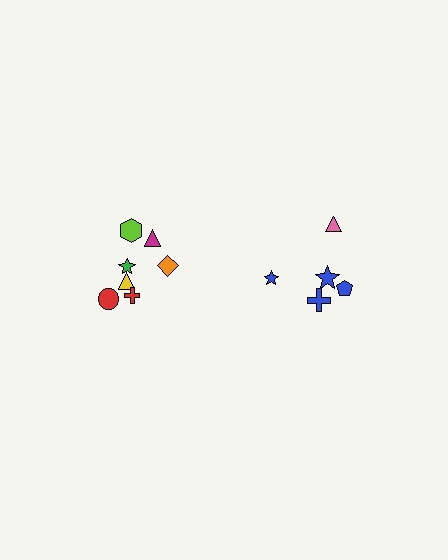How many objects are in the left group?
There are 7 objects.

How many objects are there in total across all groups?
There are 12 objects.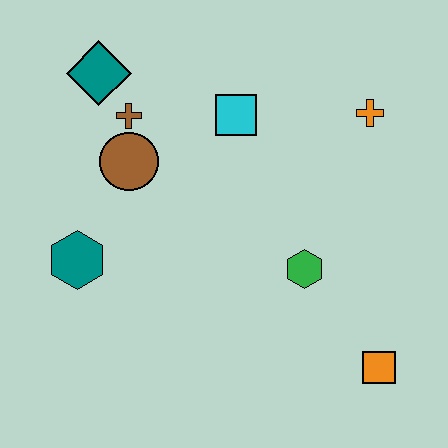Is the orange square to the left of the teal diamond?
No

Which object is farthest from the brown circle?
The orange square is farthest from the brown circle.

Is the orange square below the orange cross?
Yes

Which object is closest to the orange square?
The green hexagon is closest to the orange square.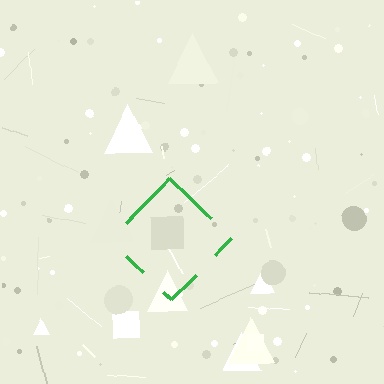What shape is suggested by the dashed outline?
The dashed outline suggests a diamond.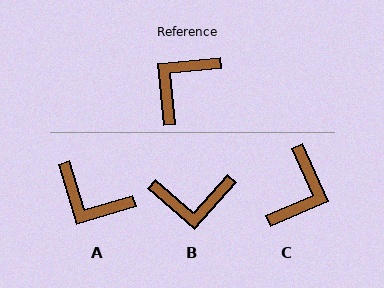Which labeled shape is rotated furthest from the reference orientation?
C, about 161 degrees away.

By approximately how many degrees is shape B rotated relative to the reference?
Approximately 133 degrees counter-clockwise.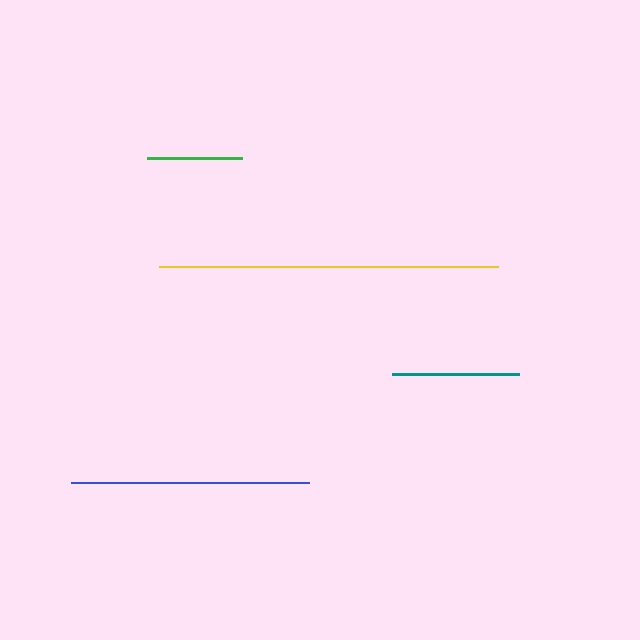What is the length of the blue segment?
The blue segment is approximately 238 pixels long.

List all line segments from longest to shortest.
From longest to shortest: yellow, blue, teal, green.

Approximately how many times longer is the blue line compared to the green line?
The blue line is approximately 2.5 times the length of the green line.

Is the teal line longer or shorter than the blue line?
The blue line is longer than the teal line.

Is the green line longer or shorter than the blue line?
The blue line is longer than the green line.